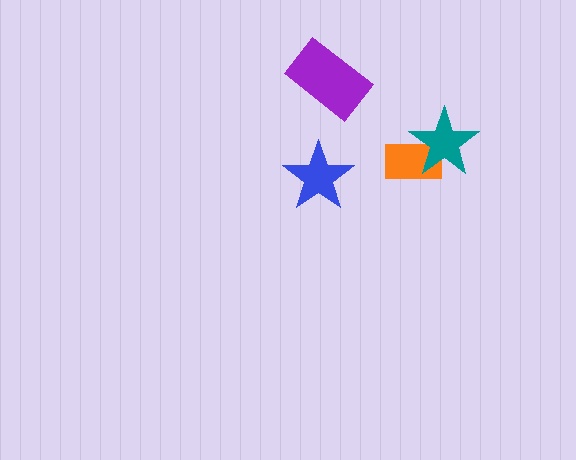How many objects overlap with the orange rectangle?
1 object overlaps with the orange rectangle.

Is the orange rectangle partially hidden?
Yes, it is partially covered by another shape.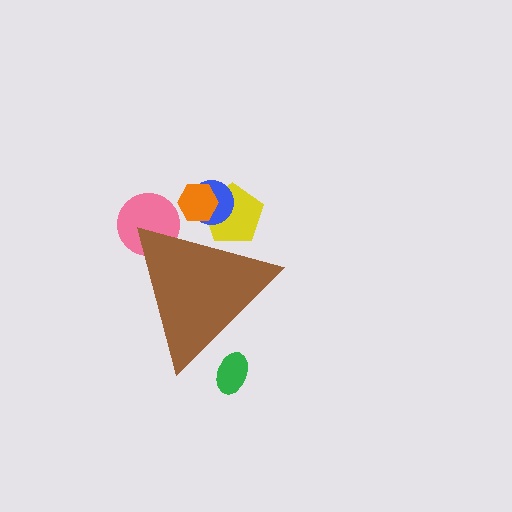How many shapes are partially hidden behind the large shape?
5 shapes are partially hidden.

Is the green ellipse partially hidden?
Yes, the green ellipse is partially hidden behind the brown triangle.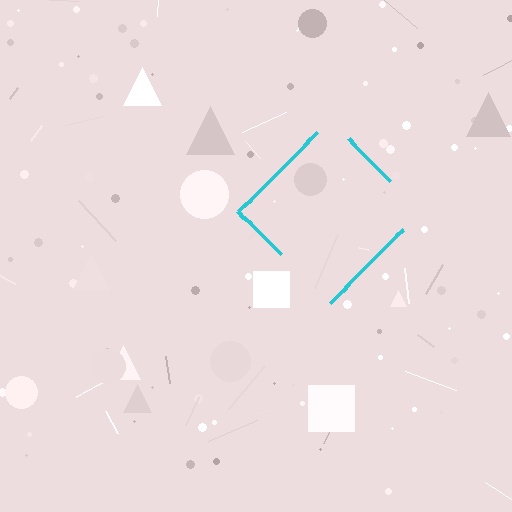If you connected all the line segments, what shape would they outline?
They would outline a diamond.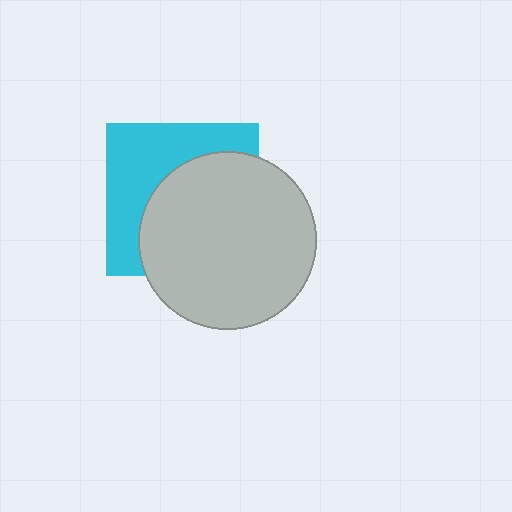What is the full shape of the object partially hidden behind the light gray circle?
The partially hidden object is a cyan square.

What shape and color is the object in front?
The object in front is a light gray circle.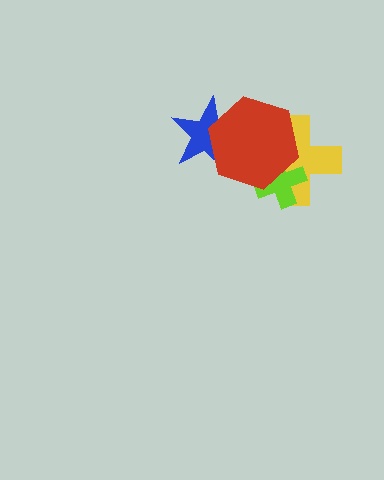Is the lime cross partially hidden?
Yes, it is partially covered by another shape.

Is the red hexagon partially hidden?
No, no other shape covers it.